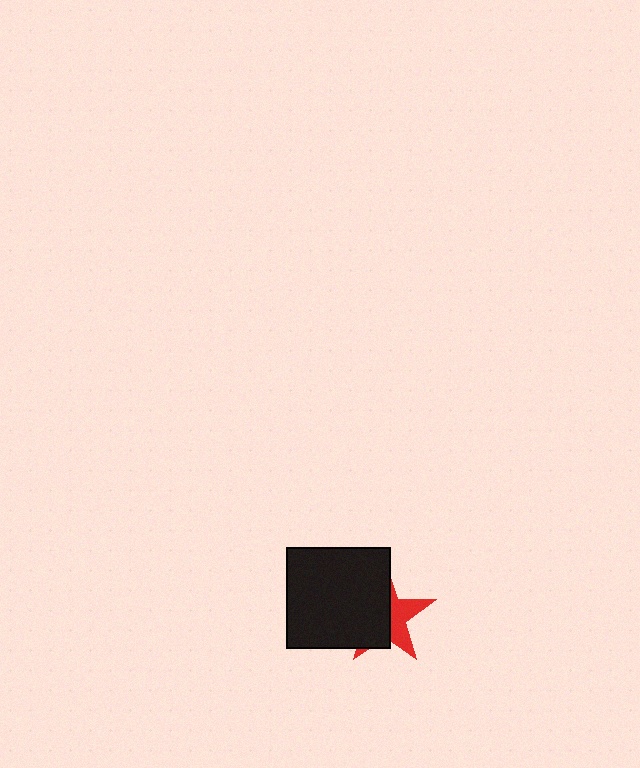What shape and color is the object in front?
The object in front is a black rectangle.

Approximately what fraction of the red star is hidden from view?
Roughly 61% of the red star is hidden behind the black rectangle.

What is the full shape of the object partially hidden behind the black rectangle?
The partially hidden object is a red star.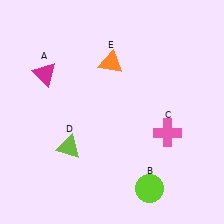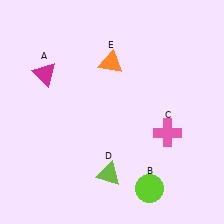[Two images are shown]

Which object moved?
The lime triangle (D) moved right.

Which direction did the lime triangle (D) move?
The lime triangle (D) moved right.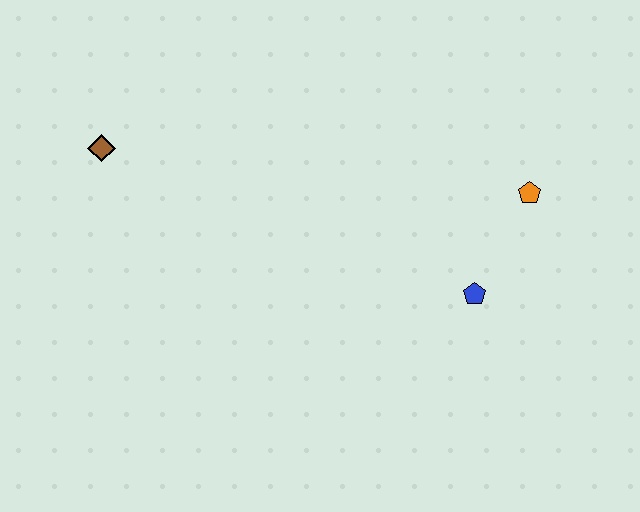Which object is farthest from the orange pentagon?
The brown diamond is farthest from the orange pentagon.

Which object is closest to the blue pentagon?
The orange pentagon is closest to the blue pentagon.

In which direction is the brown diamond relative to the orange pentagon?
The brown diamond is to the left of the orange pentagon.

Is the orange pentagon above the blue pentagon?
Yes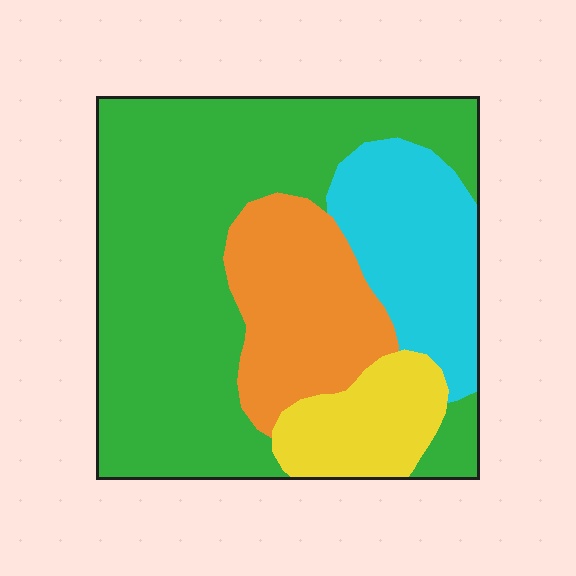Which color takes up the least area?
Yellow, at roughly 10%.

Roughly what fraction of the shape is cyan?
Cyan covers about 15% of the shape.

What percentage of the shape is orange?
Orange takes up about one sixth (1/6) of the shape.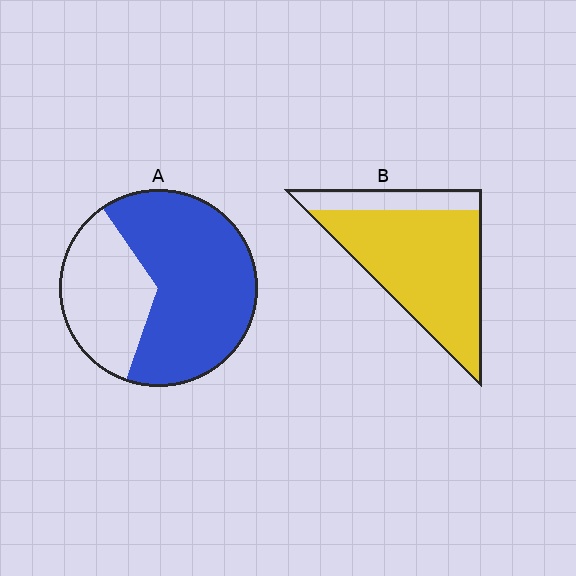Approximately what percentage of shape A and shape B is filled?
A is approximately 65% and B is approximately 80%.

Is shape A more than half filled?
Yes.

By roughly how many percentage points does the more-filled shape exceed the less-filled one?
By roughly 15 percentage points (B over A).